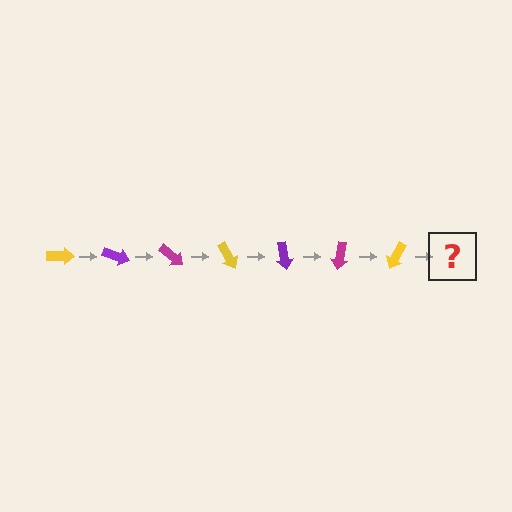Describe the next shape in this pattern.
It should be a purple arrow, rotated 140 degrees from the start.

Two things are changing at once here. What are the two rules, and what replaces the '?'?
The two rules are that it rotates 20 degrees each step and the color cycles through yellow, purple, and magenta. The '?' should be a purple arrow, rotated 140 degrees from the start.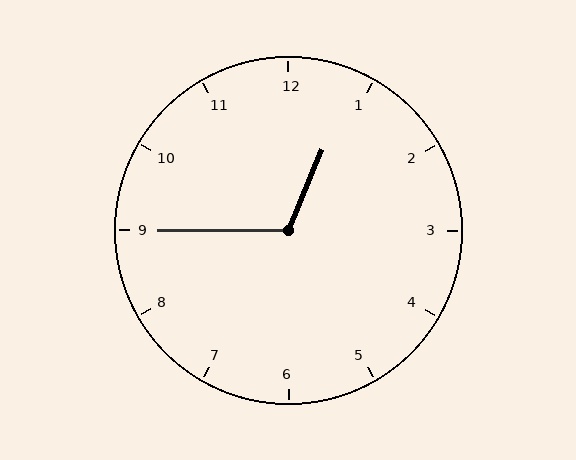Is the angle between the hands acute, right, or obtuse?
It is obtuse.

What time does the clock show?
12:45.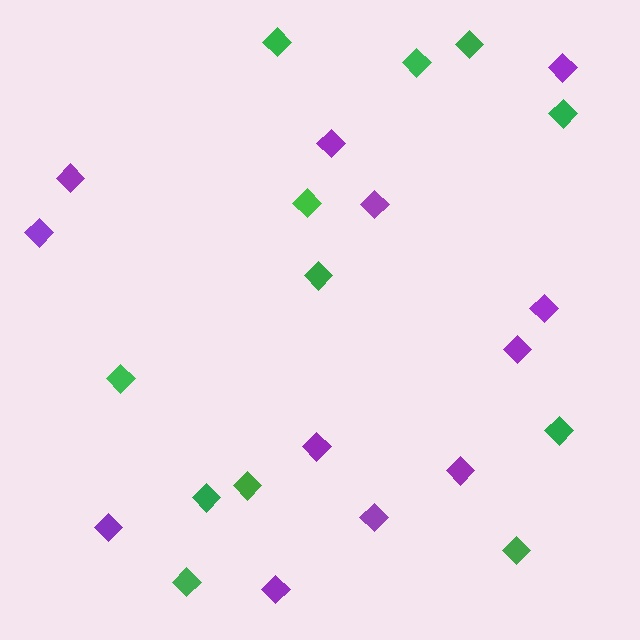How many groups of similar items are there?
There are 2 groups: one group of purple diamonds (12) and one group of green diamonds (12).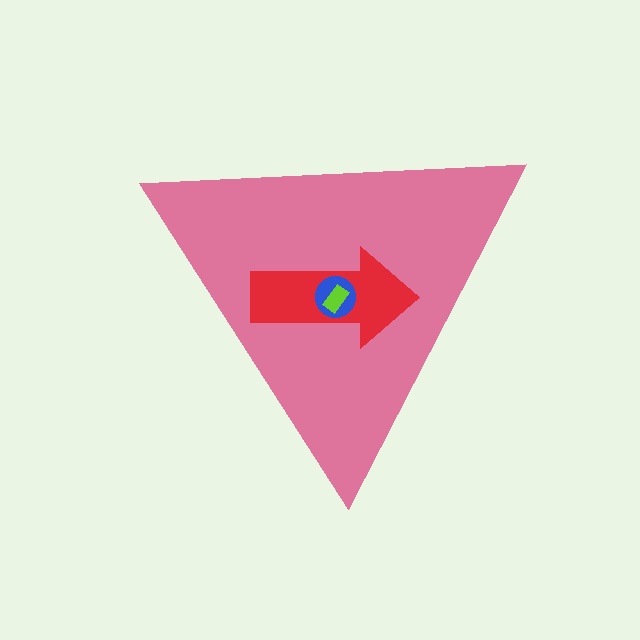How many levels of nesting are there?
4.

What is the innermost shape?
The lime rectangle.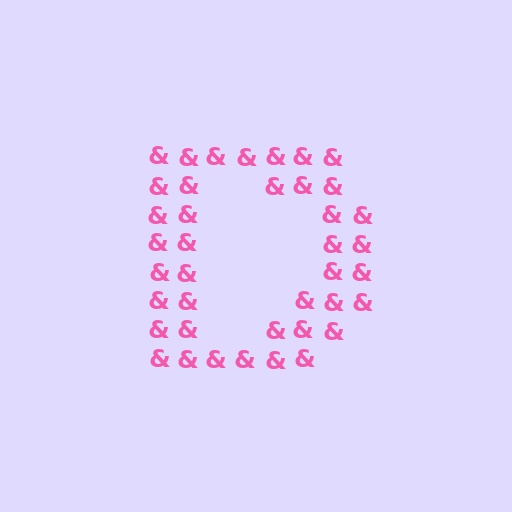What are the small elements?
The small elements are ampersands.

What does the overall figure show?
The overall figure shows the letter D.